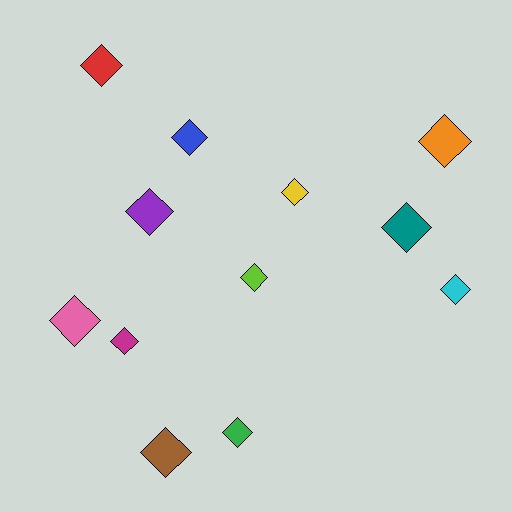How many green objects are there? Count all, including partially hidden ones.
There is 1 green object.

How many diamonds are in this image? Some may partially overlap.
There are 12 diamonds.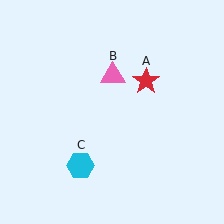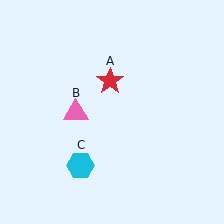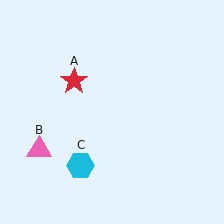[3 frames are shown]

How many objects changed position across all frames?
2 objects changed position: red star (object A), pink triangle (object B).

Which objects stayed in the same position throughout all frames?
Cyan hexagon (object C) remained stationary.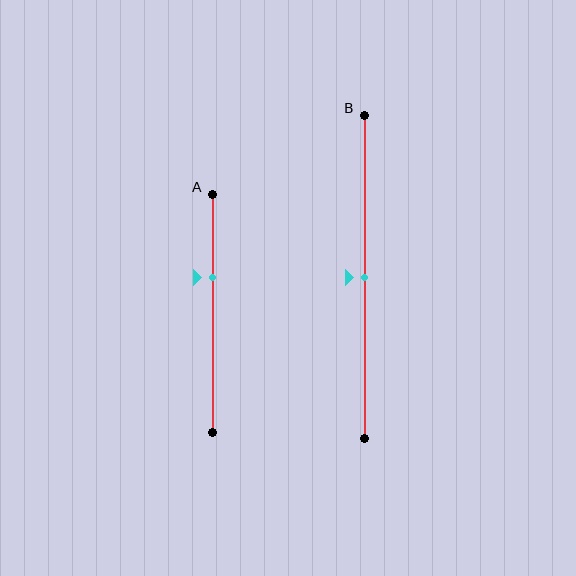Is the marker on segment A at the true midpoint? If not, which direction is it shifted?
No, the marker on segment A is shifted upward by about 15% of the segment length.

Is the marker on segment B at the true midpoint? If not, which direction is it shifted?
Yes, the marker on segment B is at the true midpoint.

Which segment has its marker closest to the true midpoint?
Segment B has its marker closest to the true midpoint.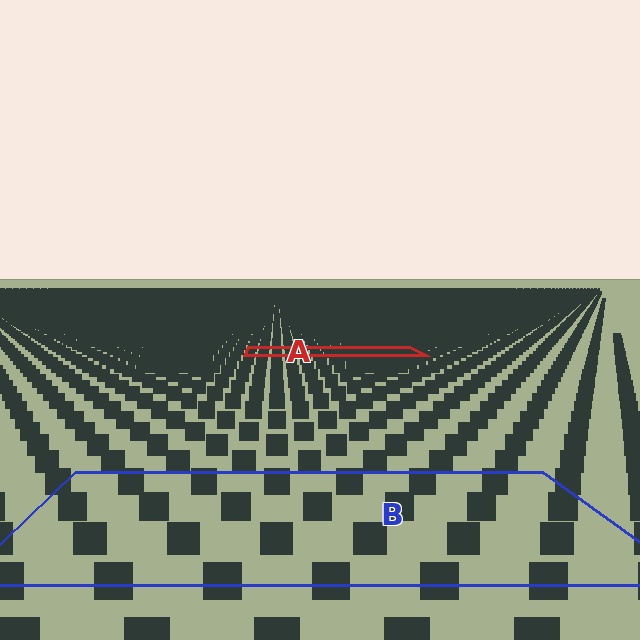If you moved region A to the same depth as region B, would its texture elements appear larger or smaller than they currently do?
They would appear larger. At a closer depth, the same texture elements are projected at a bigger on-screen size.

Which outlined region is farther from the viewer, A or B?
Region A is farther from the viewer — the texture elements inside it appear smaller and more densely packed.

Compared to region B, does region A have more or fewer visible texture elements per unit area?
Region A has more texture elements per unit area — they are packed more densely because it is farther away.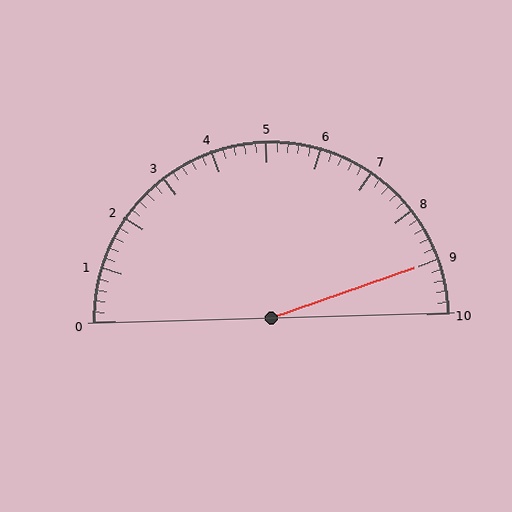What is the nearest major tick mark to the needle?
The nearest major tick mark is 9.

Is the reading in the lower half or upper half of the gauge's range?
The reading is in the upper half of the range (0 to 10).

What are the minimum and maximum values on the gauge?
The gauge ranges from 0 to 10.